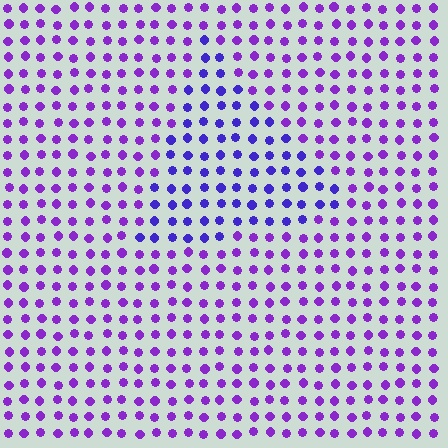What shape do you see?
I see a triangle.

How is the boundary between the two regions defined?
The boundary is defined purely by a slight shift in hue (about 28 degrees). Spacing, size, and orientation are identical on both sides.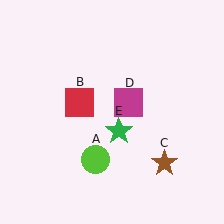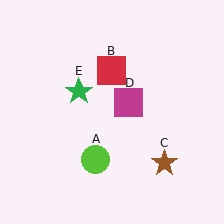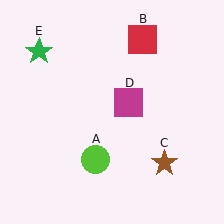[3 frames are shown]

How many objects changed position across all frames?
2 objects changed position: red square (object B), green star (object E).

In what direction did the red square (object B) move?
The red square (object B) moved up and to the right.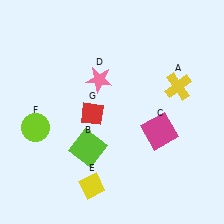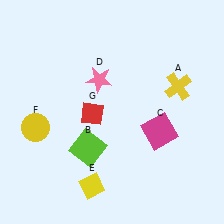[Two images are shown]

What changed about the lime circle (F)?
In Image 1, F is lime. In Image 2, it changed to yellow.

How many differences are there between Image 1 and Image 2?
There is 1 difference between the two images.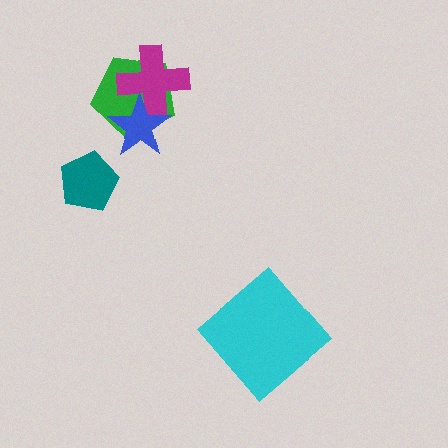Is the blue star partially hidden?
No, no other shape covers it.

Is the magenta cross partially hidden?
Yes, it is partially covered by another shape.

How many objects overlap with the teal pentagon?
0 objects overlap with the teal pentagon.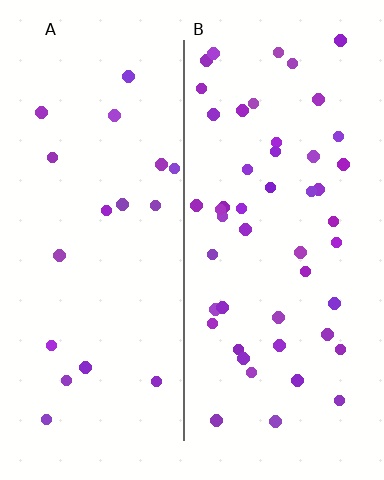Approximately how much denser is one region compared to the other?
Approximately 2.7× — region B over region A.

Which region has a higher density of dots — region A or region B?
B (the right).